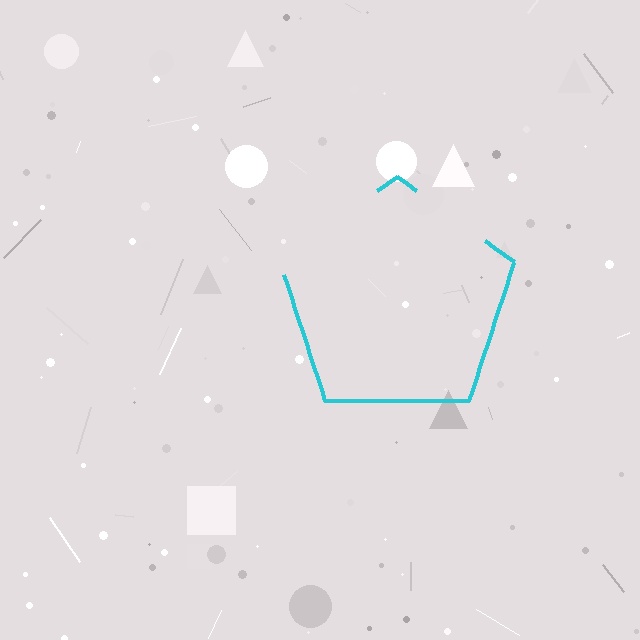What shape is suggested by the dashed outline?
The dashed outline suggests a pentagon.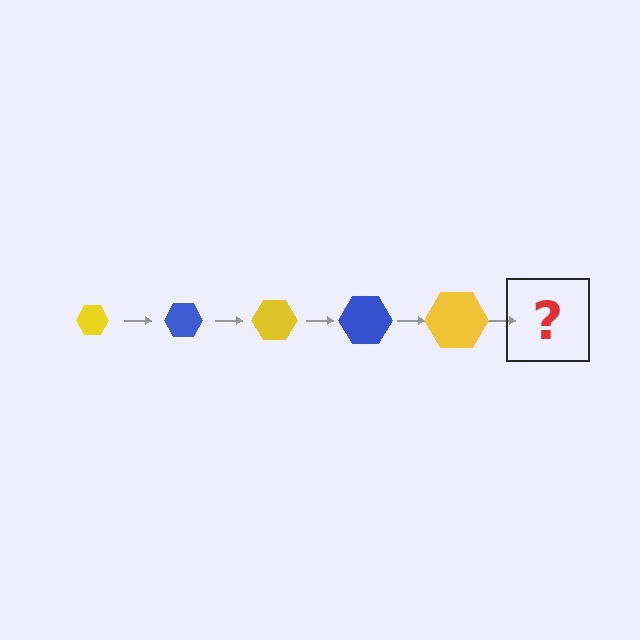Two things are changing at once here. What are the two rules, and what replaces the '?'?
The two rules are that the hexagon grows larger each step and the color cycles through yellow and blue. The '?' should be a blue hexagon, larger than the previous one.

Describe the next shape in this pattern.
It should be a blue hexagon, larger than the previous one.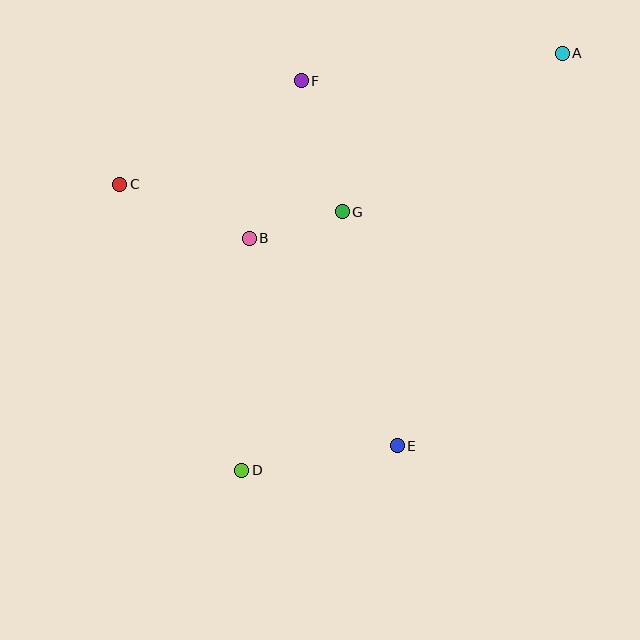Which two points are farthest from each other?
Points A and D are farthest from each other.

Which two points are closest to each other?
Points B and G are closest to each other.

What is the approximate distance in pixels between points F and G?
The distance between F and G is approximately 137 pixels.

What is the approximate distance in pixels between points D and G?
The distance between D and G is approximately 278 pixels.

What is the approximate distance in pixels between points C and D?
The distance between C and D is approximately 311 pixels.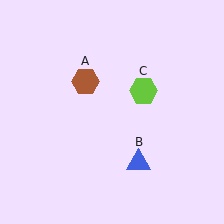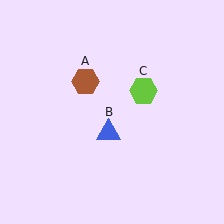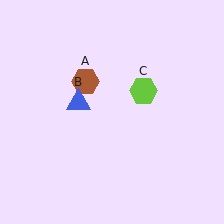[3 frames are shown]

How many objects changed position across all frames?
1 object changed position: blue triangle (object B).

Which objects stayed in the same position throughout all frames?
Brown hexagon (object A) and lime hexagon (object C) remained stationary.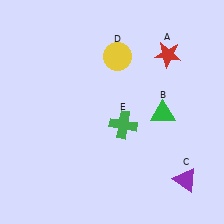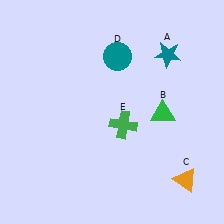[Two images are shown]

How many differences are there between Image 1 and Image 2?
There are 3 differences between the two images.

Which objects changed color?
A changed from red to teal. C changed from purple to orange. D changed from yellow to teal.